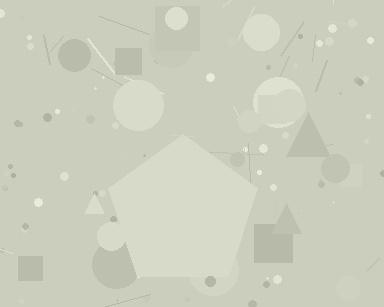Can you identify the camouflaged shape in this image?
The camouflaged shape is a pentagon.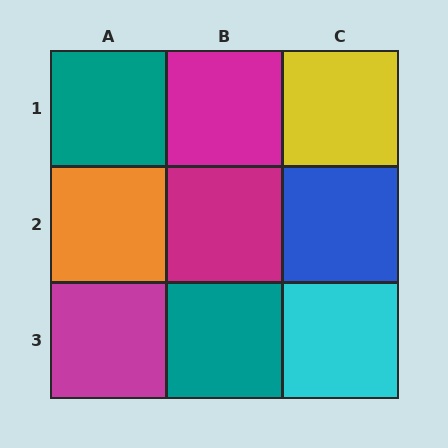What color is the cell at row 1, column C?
Yellow.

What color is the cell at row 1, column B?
Magenta.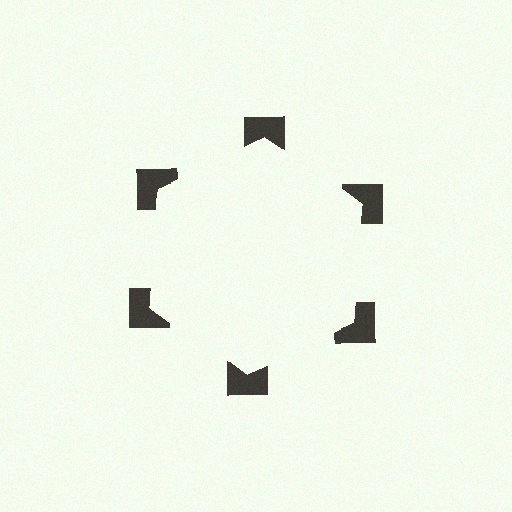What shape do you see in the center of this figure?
An illusory hexagon — its edges are inferred from the aligned wedge cuts in the notched squares, not physically drawn.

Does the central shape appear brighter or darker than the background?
It typically appears slightly brighter than the background, even though no actual brightness change is drawn.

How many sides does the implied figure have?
6 sides.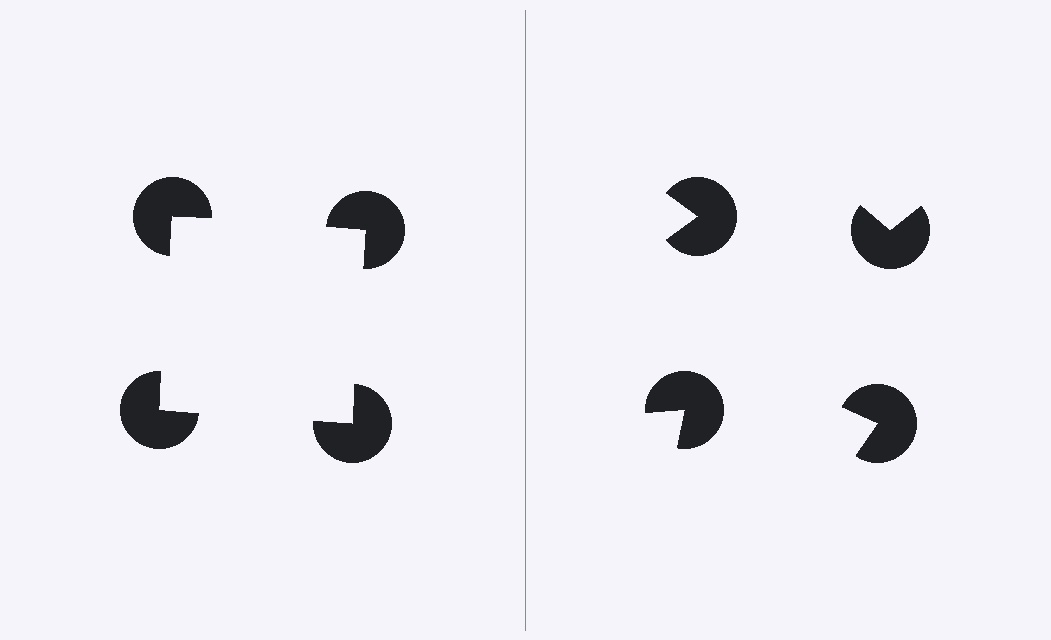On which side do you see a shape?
An illusory square appears on the left side. On the right side the wedge cuts are rotated, so no coherent shape forms.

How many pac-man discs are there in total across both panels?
8 — 4 on each side.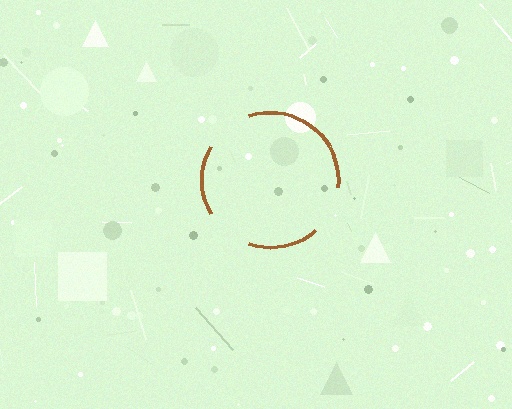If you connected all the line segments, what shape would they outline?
They would outline a circle.